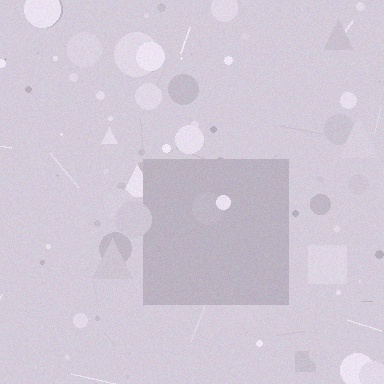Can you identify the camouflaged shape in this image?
The camouflaged shape is a square.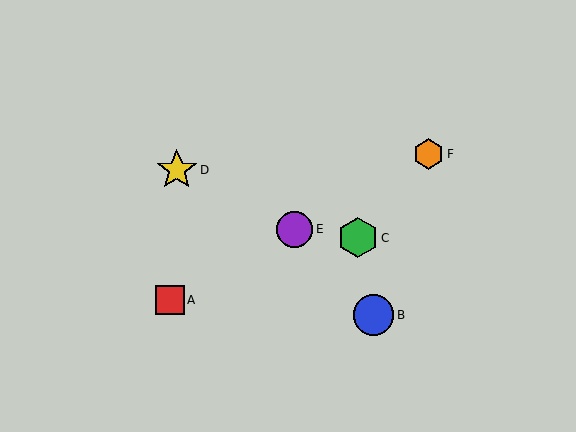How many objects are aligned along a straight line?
3 objects (A, E, F) are aligned along a straight line.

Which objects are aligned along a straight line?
Objects A, E, F are aligned along a straight line.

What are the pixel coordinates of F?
Object F is at (428, 154).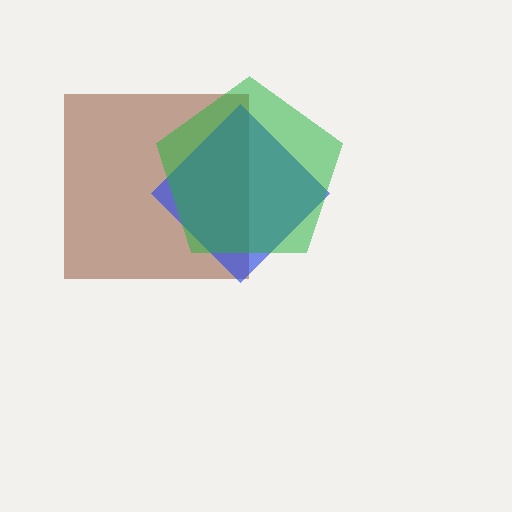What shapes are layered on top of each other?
The layered shapes are: a brown square, a blue diamond, a green pentagon.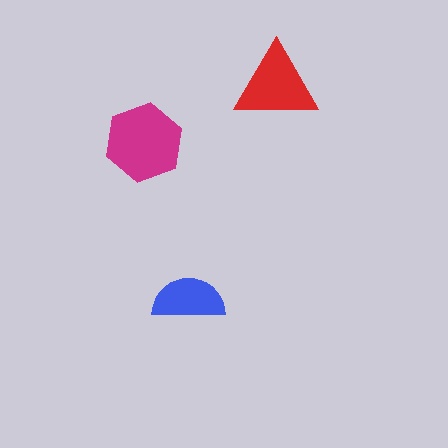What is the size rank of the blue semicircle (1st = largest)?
3rd.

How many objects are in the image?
There are 3 objects in the image.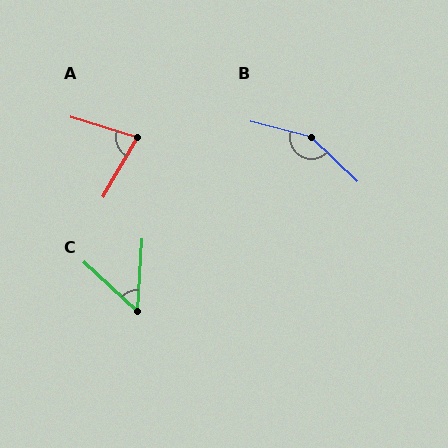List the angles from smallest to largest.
C (51°), A (77°), B (151°).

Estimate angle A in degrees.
Approximately 77 degrees.